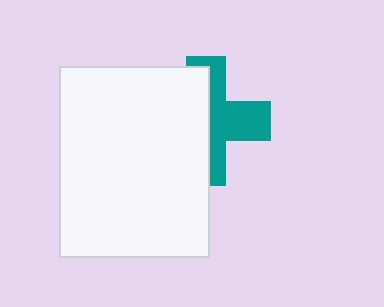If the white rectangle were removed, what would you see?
You would see the complete teal cross.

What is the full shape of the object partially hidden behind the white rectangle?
The partially hidden object is a teal cross.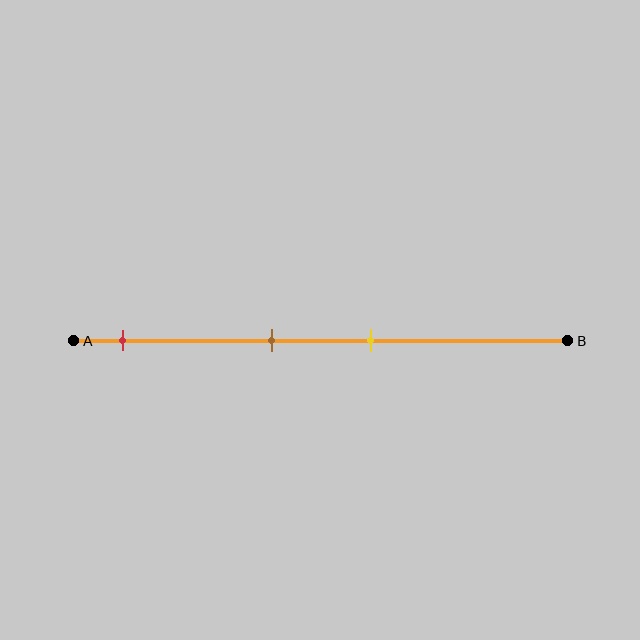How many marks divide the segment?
There are 3 marks dividing the segment.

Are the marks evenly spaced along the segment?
No, the marks are not evenly spaced.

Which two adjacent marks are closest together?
The brown and yellow marks are the closest adjacent pair.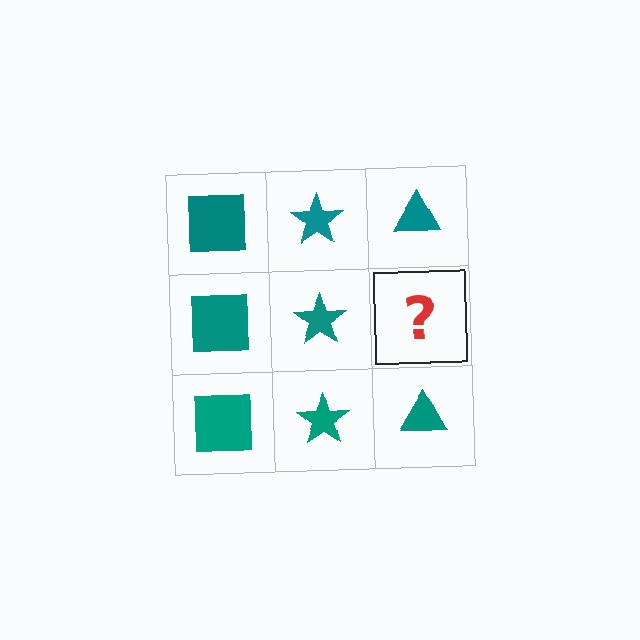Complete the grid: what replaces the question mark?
The question mark should be replaced with a teal triangle.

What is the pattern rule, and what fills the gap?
The rule is that each column has a consistent shape. The gap should be filled with a teal triangle.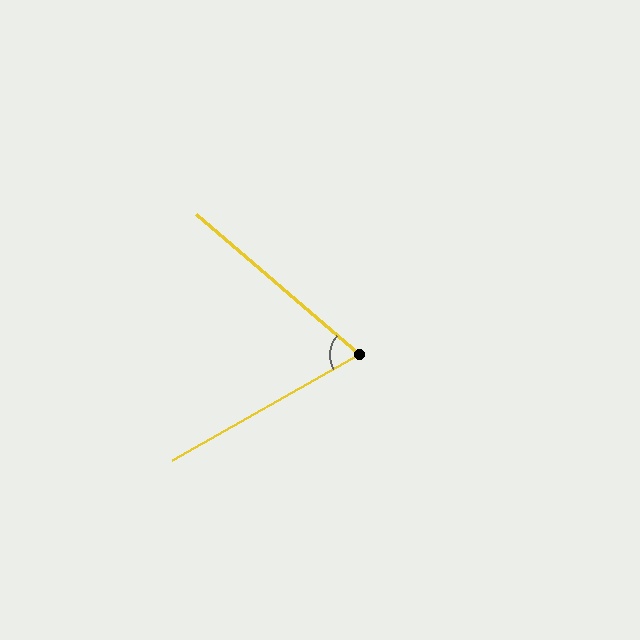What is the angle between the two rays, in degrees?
Approximately 70 degrees.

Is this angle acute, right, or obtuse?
It is acute.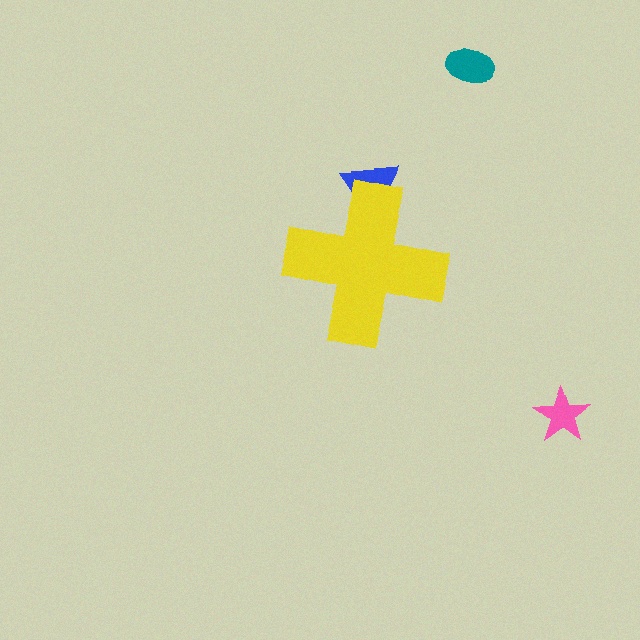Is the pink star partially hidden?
No, the pink star is fully visible.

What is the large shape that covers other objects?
A yellow cross.